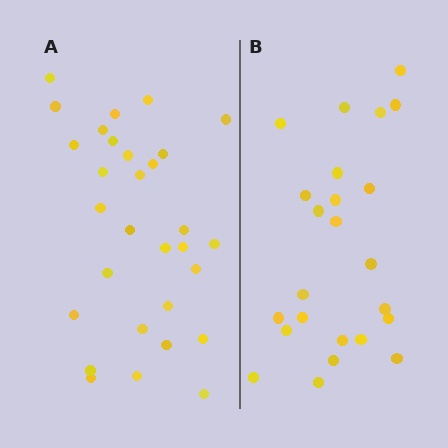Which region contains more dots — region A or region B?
Region A (the left region) has more dots.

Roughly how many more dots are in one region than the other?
Region A has about 6 more dots than region B.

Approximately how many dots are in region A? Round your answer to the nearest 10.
About 30 dots.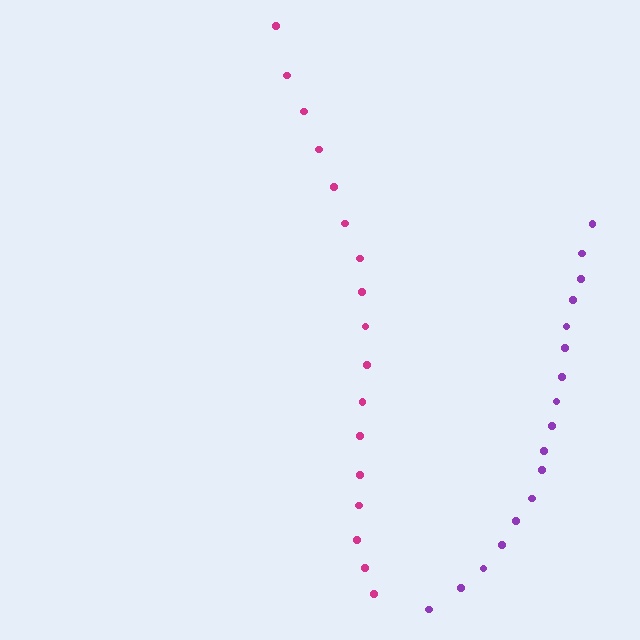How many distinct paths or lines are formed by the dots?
There are 2 distinct paths.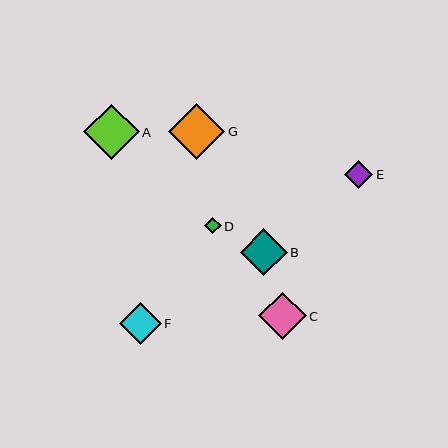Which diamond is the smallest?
Diamond D is the smallest with a size of approximately 17 pixels.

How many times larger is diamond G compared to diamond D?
Diamond G is approximately 3.4 times the size of diamond D.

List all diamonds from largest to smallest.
From largest to smallest: G, A, C, B, F, E, D.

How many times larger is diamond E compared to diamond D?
Diamond E is approximately 1.7 times the size of diamond D.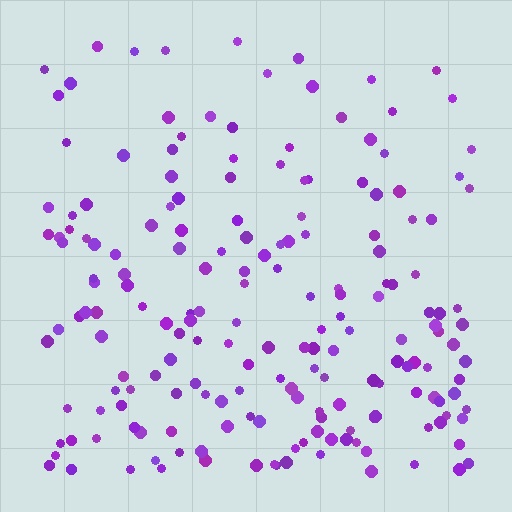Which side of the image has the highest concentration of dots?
The bottom.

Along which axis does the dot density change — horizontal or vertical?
Vertical.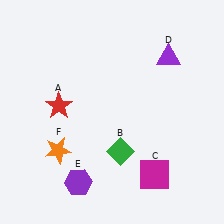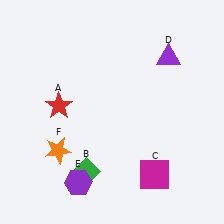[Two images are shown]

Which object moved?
The green diamond (B) moved left.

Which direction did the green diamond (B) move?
The green diamond (B) moved left.